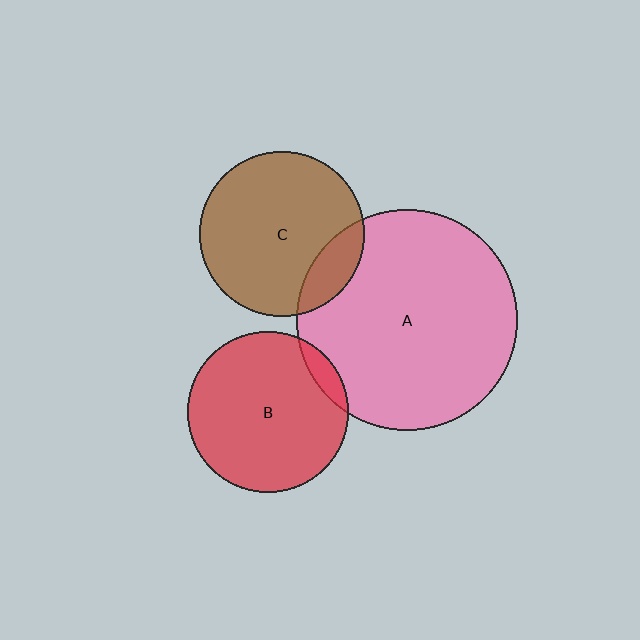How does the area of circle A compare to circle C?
Approximately 1.8 times.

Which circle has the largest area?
Circle A (pink).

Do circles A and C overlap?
Yes.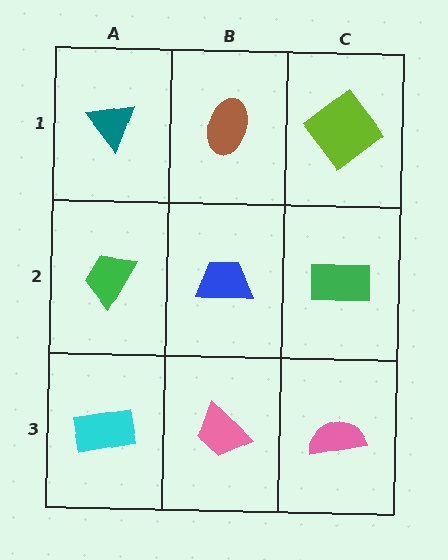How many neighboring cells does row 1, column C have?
2.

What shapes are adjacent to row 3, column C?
A green rectangle (row 2, column C), a pink trapezoid (row 3, column B).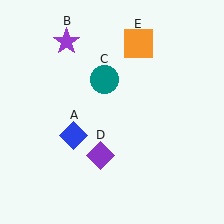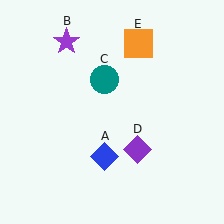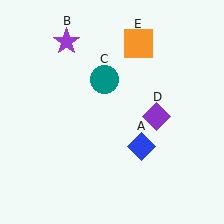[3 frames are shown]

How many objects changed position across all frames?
2 objects changed position: blue diamond (object A), purple diamond (object D).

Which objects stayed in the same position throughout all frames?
Purple star (object B) and teal circle (object C) and orange square (object E) remained stationary.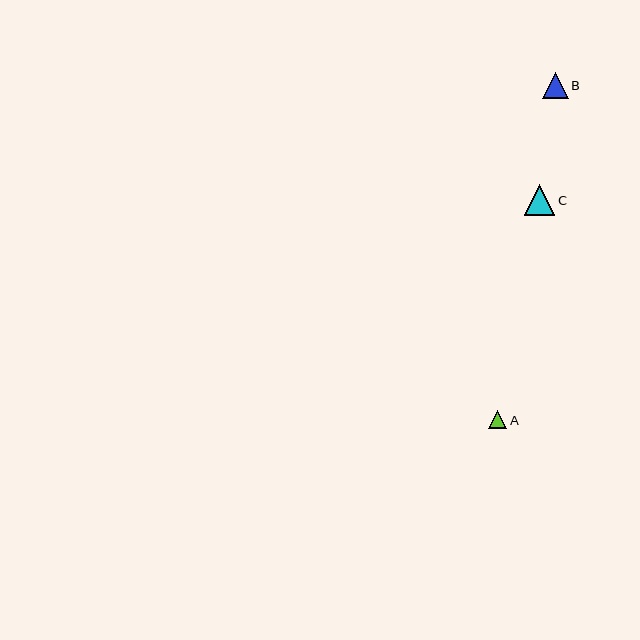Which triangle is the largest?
Triangle C is the largest with a size of approximately 31 pixels.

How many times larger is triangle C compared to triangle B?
Triangle C is approximately 1.2 times the size of triangle B.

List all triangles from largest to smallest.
From largest to smallest: C, B, A.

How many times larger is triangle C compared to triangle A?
Triangle C is approximately 1.7 times the size of triangle A.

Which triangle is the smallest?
Triangle A is the smallest with a size of approximately 18 pixels.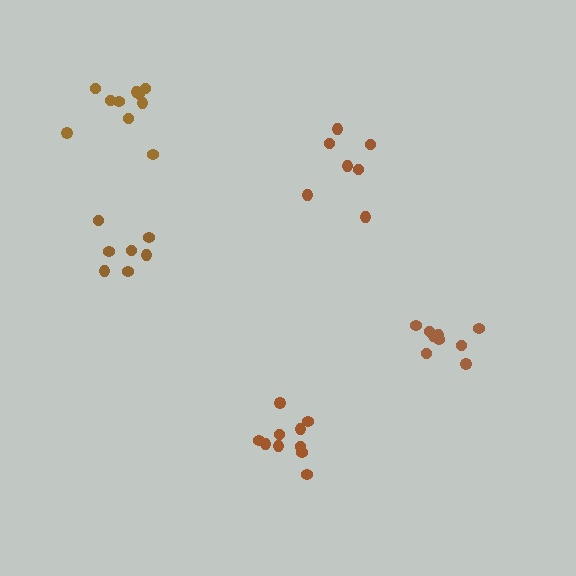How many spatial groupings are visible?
There are 5 spatial groupings.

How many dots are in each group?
Group 1: 7 dots, Group 2: 7 dots, Group 3: 10 dots, Group 4: 9 dots, Group 5: 10 dots (43 total).